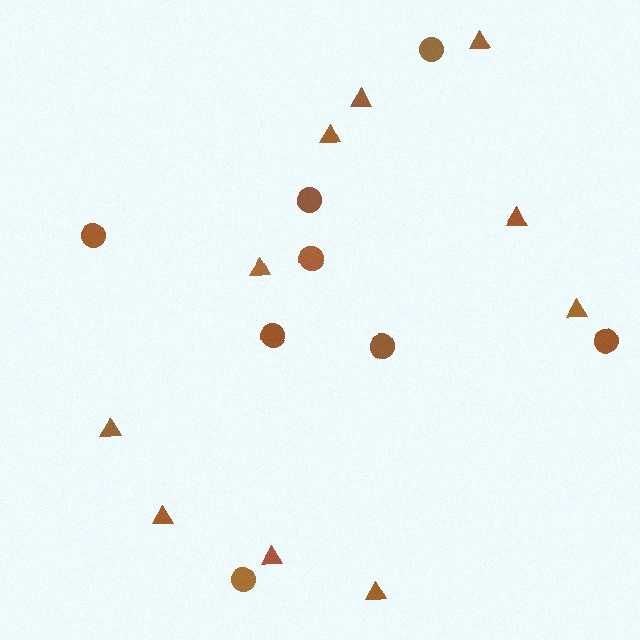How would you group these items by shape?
There are 2 groups: one group of circles (8) and one group of triangles (10).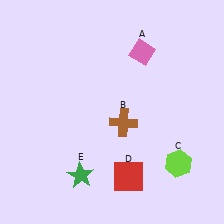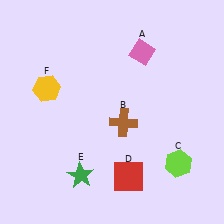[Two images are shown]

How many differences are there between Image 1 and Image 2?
There is 1 difference between the two images.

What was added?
A yellow hexagon (F) was added in Image 2.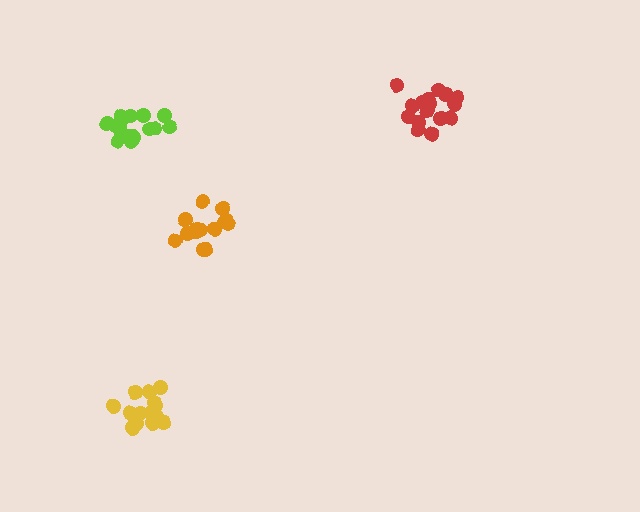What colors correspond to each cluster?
The clusters are colored: lime, yellow, red, orange.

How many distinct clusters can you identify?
There are 4 distinct clusters.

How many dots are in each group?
Group 1: 16 dots, Group 2: 16 dots, Group 3: 16 dots, Group 4: 14 dots (62 total).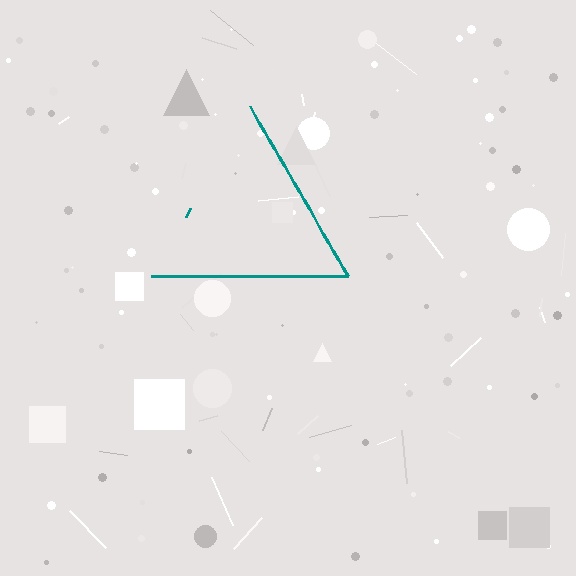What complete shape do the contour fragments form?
The contour fragments form a triangle.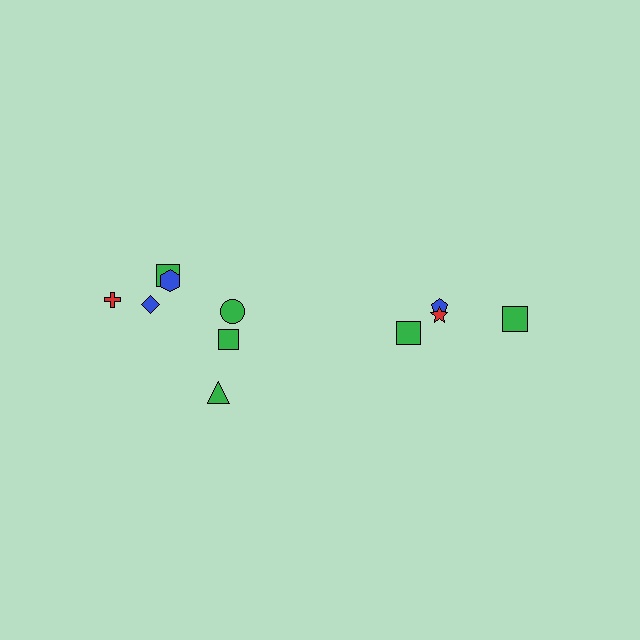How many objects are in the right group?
There are 4 objects.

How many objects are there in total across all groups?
There are 11 objects.